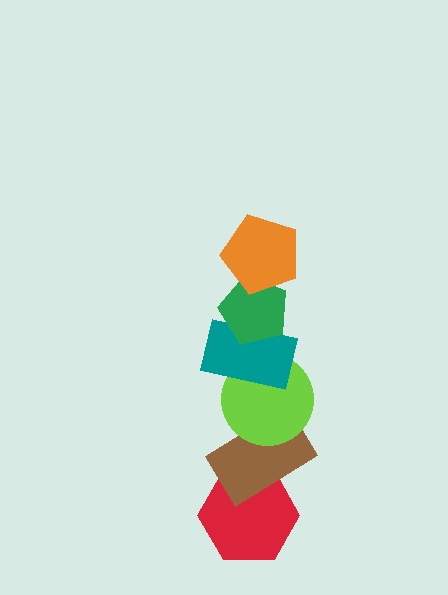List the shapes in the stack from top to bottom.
From top to bottom: the orange pentagon, the green pentagon, the teal rectangle, the lime circle, the brown rectangle, the red hexagon.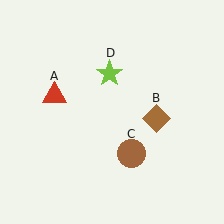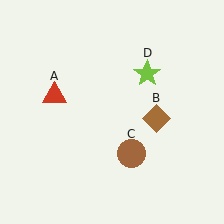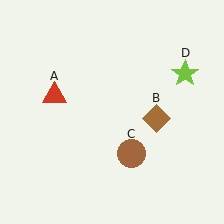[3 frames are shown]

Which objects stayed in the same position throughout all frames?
Red triangle (object A) and brown diamond (object B) and brown circle (object C) remained stationary.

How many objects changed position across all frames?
1 object changed position: lime star (object D).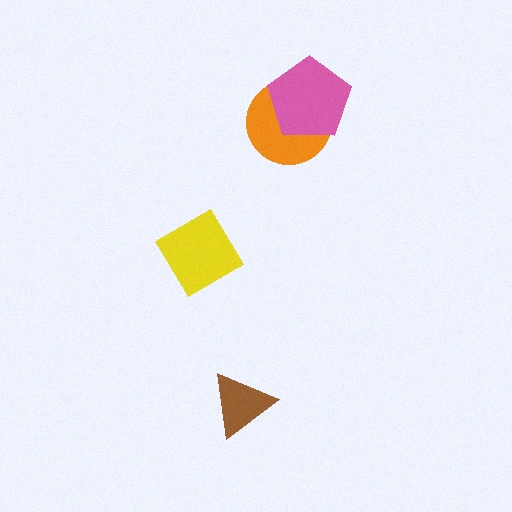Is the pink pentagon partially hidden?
No, no other shape covers it.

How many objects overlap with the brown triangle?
0 objects overlap with the brown triangle.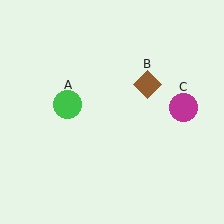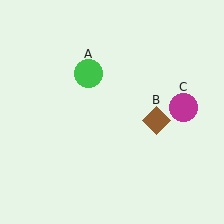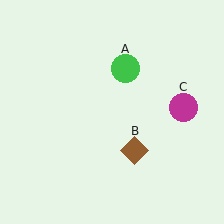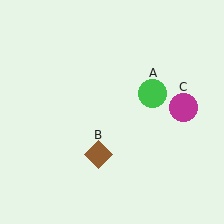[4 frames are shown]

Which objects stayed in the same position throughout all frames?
Magenta circle (object C) remained stationary.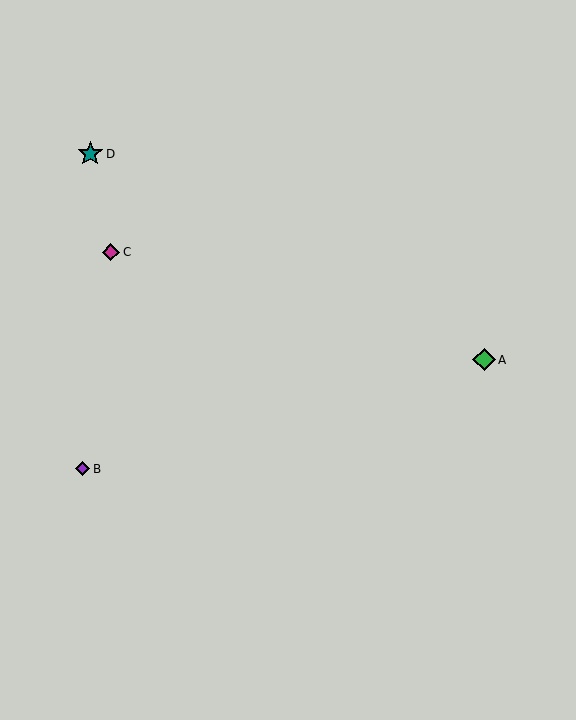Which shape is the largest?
The teal star (labeled D) is the largest.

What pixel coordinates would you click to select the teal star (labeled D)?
Click at (90, 154) to select the teal star D.